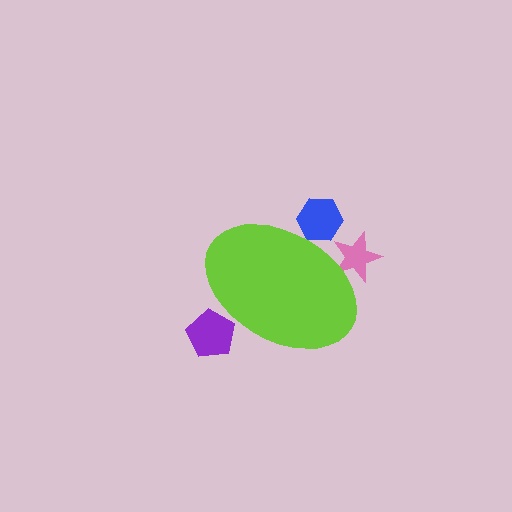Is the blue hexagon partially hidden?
Yes, the blue hexagon is partially hidden behind the lime ellipse.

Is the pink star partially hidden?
Yes, the pink star is partially hidden behind the lime ellipse.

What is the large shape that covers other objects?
A lime ellipse.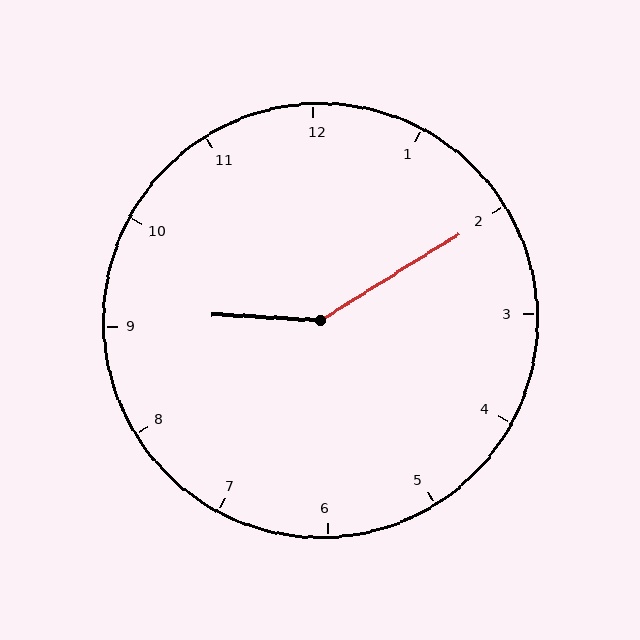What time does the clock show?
9:10.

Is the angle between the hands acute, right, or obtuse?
It is obtuse.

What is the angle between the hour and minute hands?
Approximately 145 degrees.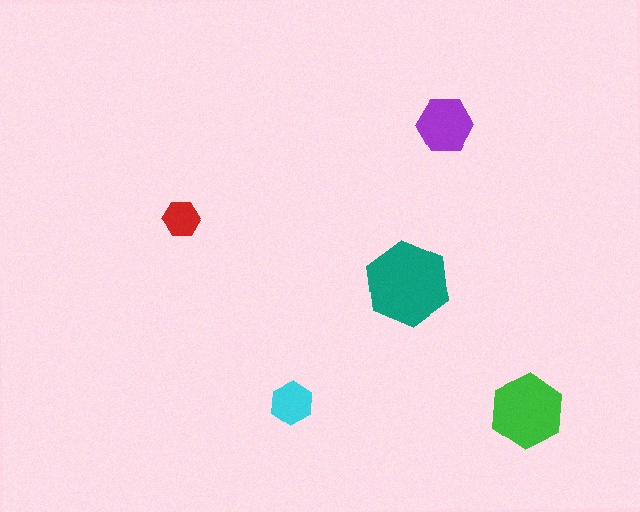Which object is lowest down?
The green hexagon is bottommost.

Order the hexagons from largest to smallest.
the teal one, the green one, the purple one, the cyan one, the red one.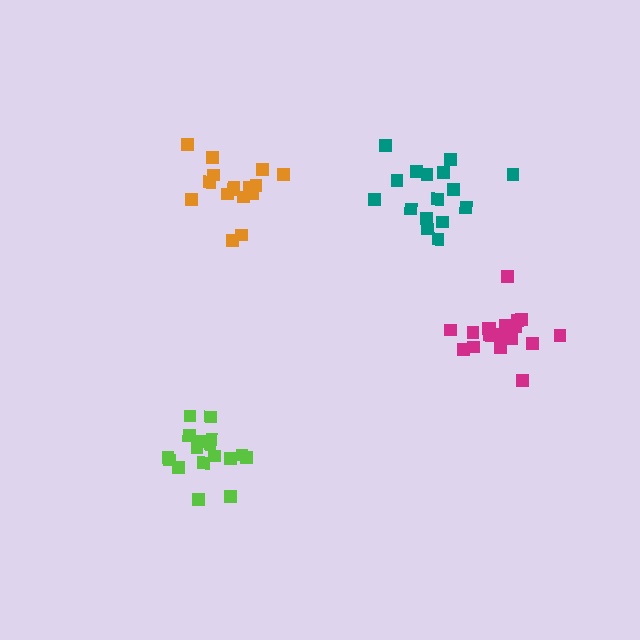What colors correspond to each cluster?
The clusters are colored: lime, teal, orange, magenta.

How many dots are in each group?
Group 1: 17 dots, Group 2: 16 dots, Group 3: 16 dots, Group 4: 19 dots (68 total).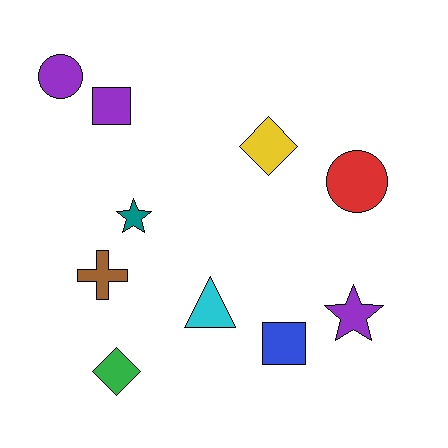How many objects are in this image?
There are 10 objects.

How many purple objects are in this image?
There are 3 purple objects.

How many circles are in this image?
There are 2 circles.